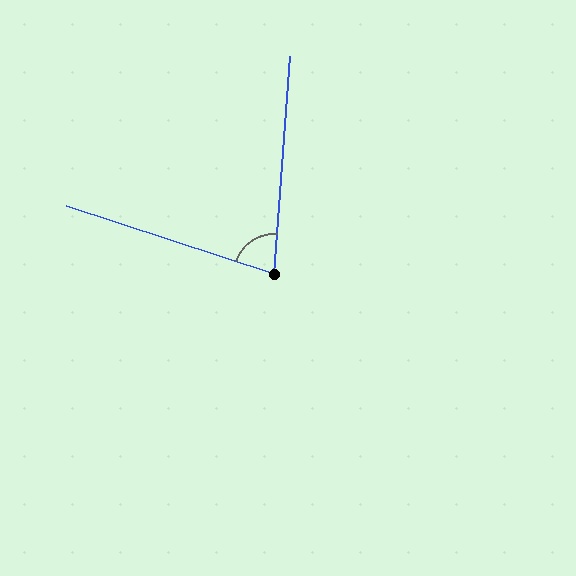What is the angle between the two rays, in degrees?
Approximately 76 degrees.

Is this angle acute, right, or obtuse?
It is acute.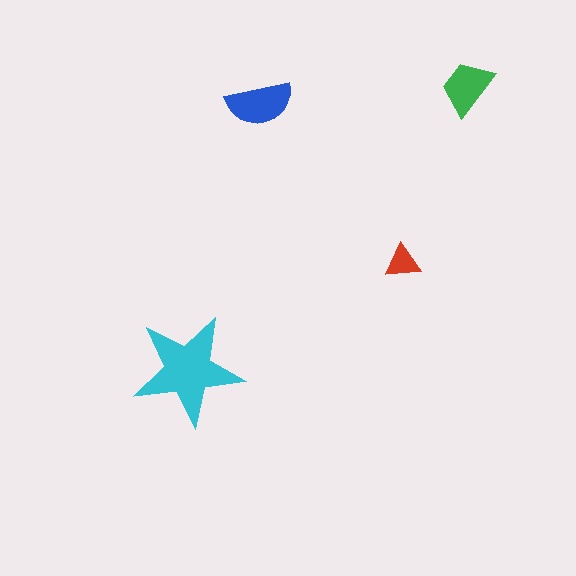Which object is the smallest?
The red triangle.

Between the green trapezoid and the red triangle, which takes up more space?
The green trapezoid.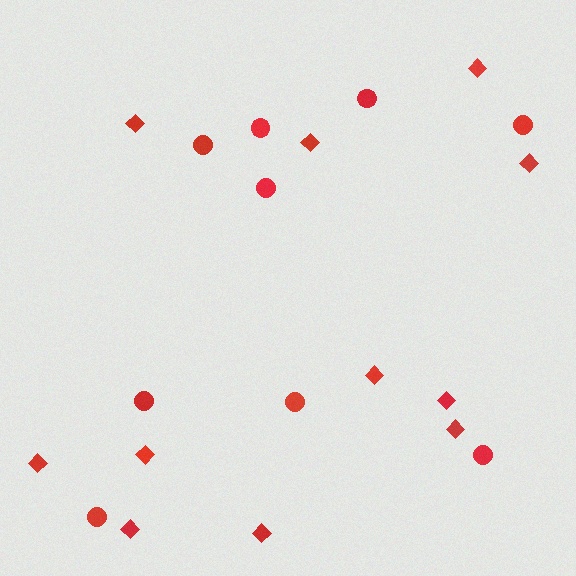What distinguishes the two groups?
There are 2 groups: one group of diamonds (11) and one group of circles (9).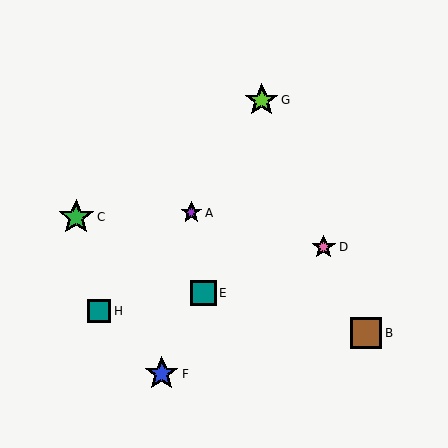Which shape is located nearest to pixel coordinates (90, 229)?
The green star (labeled C) at (76, 217) is nearest to that location.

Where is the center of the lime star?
The center of the lime star is at (262, 100).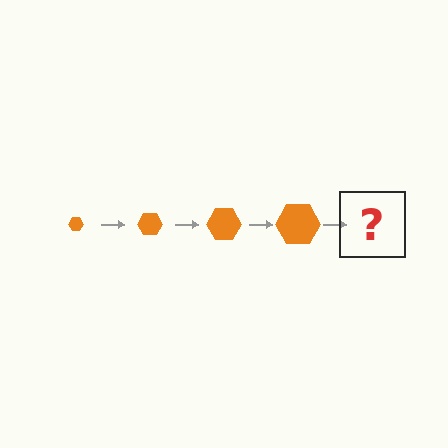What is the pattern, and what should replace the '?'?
The pattern is that the hexagon gets progressively larger each step. The '?' should be an orange hexagon, larger than the previous one.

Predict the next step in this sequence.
The next step is an orange hexagon, larger than the previous one.